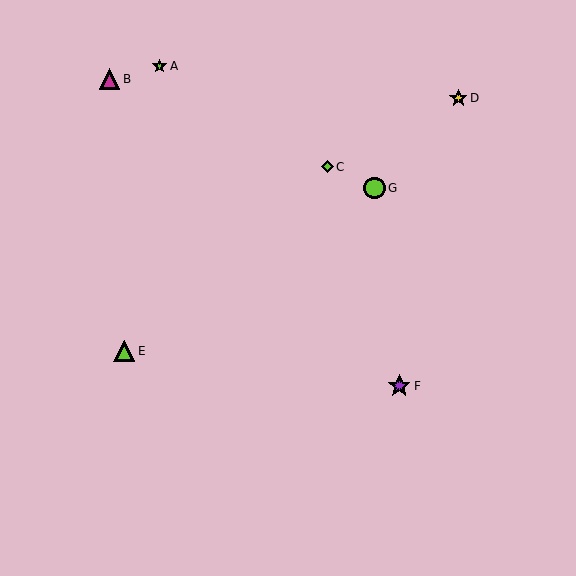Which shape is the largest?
The purple star (labeled F) is the largest.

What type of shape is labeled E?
Shape E is a lime triangle.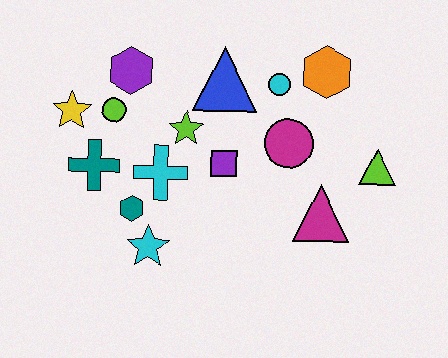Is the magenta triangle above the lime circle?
No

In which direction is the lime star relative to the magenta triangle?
The lime star is to the left of the magenta triangle.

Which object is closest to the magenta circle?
The cyan circle is closest to the magenta circle.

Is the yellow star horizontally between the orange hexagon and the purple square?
No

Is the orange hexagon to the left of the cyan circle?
No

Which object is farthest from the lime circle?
The lime triangle is farthest from the lime circle.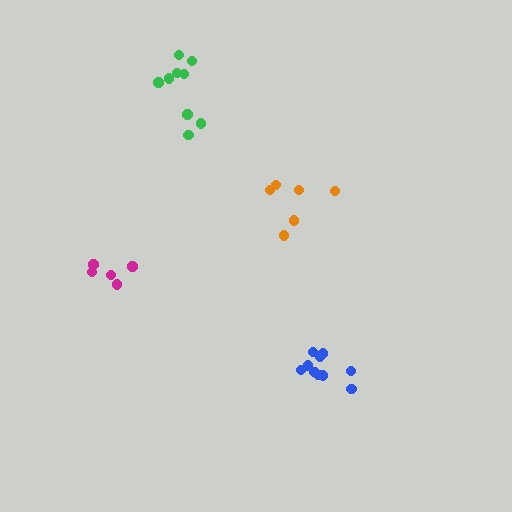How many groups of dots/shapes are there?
There are 4 groups.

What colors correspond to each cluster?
The clusters are colored: magenta, green, orange, blue.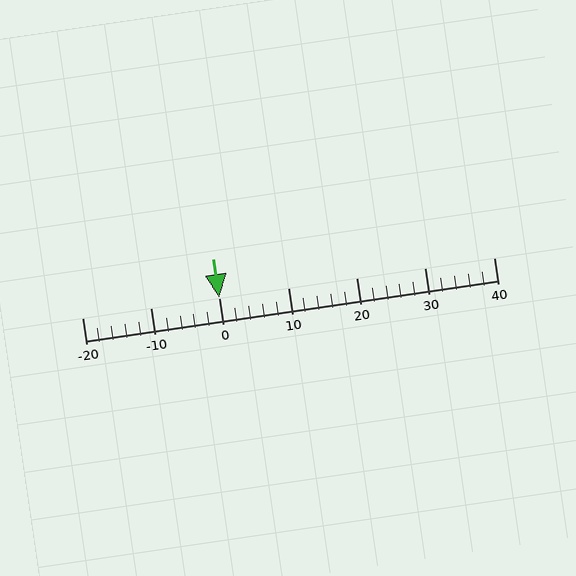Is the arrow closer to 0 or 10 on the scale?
The arrow is closer to 0.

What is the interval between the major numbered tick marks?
The major tick marks are spaced 10 units apart.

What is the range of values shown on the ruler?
The ruler shows values from -20 to 40.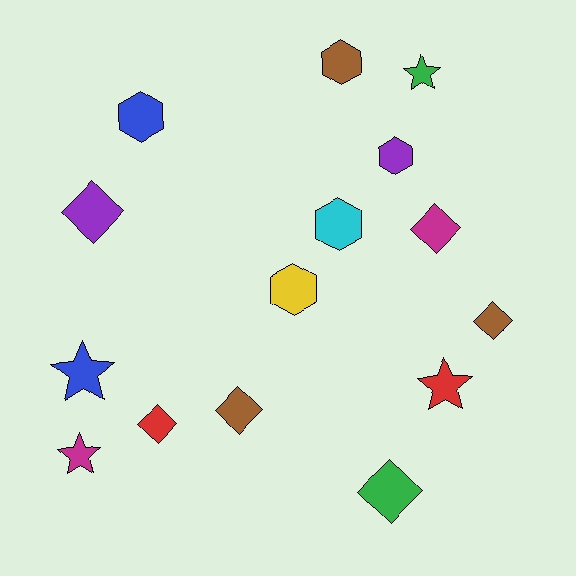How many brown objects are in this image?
There are 3 brown objects.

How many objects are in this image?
There are 15 objects.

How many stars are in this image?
There are 4 stars.